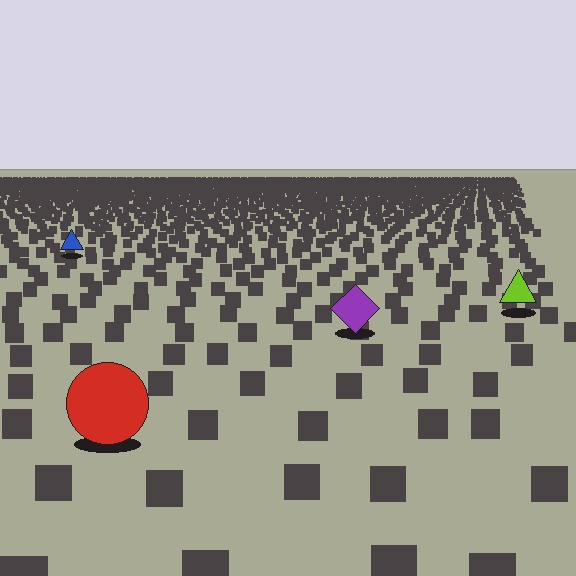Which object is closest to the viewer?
The red circle is closest. The texture marks near it are larger and more spread out.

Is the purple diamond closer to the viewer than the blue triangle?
Yes. The purple diamond is closer — you can tell from the texture gradient: the ground texture is coarser near it.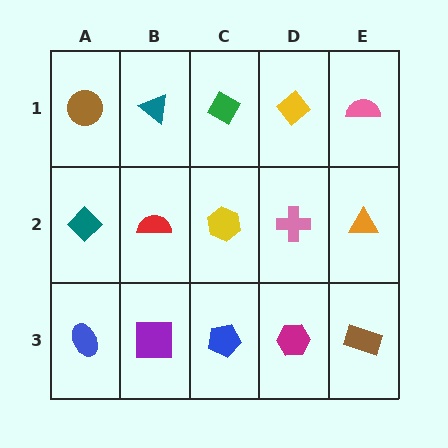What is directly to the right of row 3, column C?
A magenta hexagon.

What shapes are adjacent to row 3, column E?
An orange triangle (row 2, column E), a magenta hexagon (row 3, column D).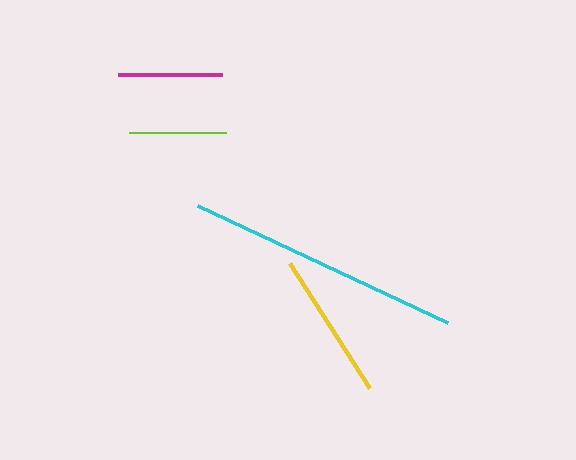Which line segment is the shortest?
The lime line is the shortest at approximately 98 pixels.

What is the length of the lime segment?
The lime segment is approximately 98 pixels long.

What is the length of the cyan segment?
The cyan segment is approximately 276 pixels long.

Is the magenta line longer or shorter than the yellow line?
The yellow line is longer than the magenta line.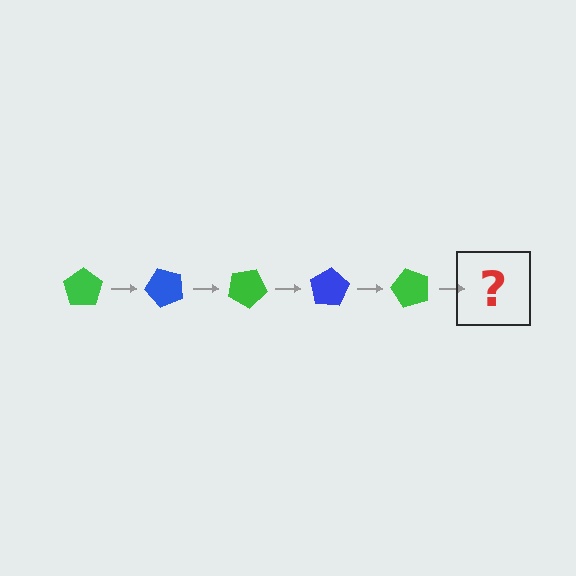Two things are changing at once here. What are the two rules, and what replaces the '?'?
The two rules are that it rotates 50 degrees each step and the color cycles through green and blue. The '?' should be a blue pentagon, rotated 250 degrees from the start.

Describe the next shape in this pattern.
It should be a blue pentagon, rotated 250 degrees from the start.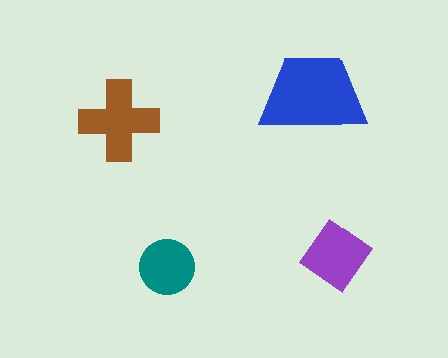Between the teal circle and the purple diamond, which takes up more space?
The purple diamond.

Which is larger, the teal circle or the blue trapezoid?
The blue trapezoid.